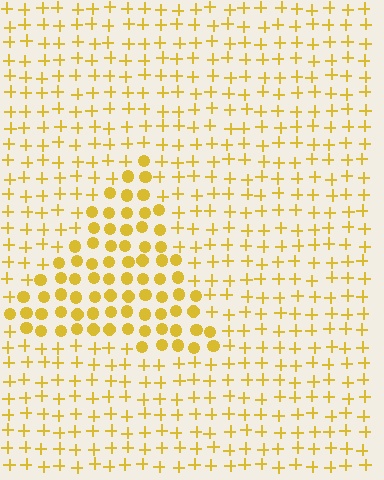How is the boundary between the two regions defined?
The boundary is defined by a change in element shape: circles inside vs. plus signs outside. All elements share the same color and spacing.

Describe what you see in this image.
The image is filled with small yellow elements arranged in a uniform grid. A triangle-shaped region contains circles, while the surrounding area contains plus signs. The boundary is defined purely by the change in element shape.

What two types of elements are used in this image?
The image uses circles inside the triangle region and plus signs outside it.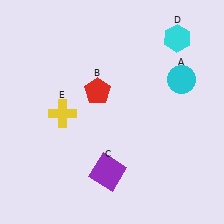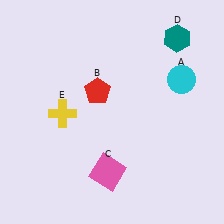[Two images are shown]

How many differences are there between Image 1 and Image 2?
There are 2 differences between the two images.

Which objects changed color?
C changed from purple to pink. D changed from cyan to teal.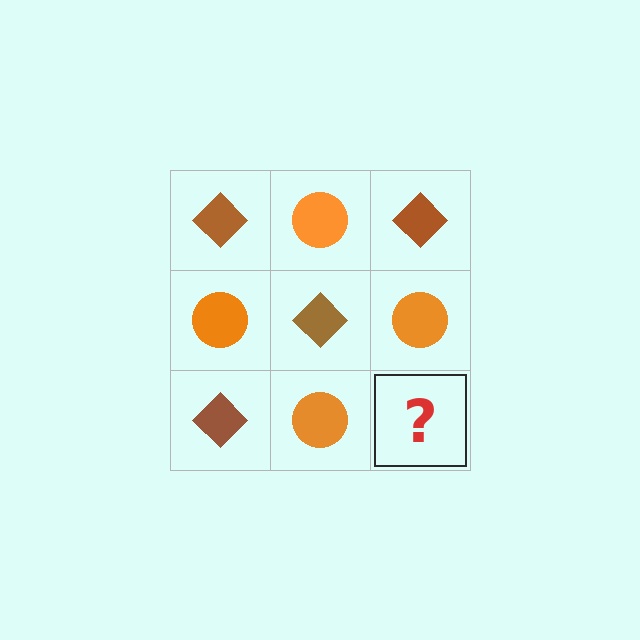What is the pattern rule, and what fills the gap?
The rule is that it alternates brown diamond and orange circle in a checkerboard pattern. The gap should be filled with a brown diamond.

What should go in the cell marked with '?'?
The missing cell should contain a brown diamond.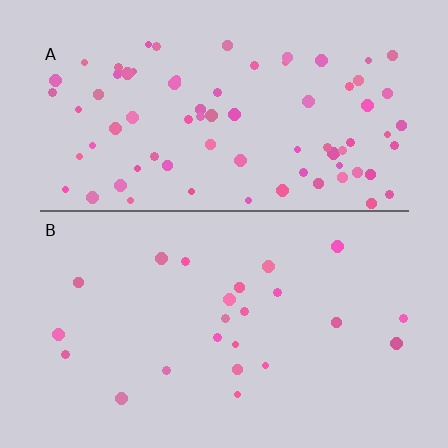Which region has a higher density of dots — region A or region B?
A (the top).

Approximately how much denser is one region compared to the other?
Approximately 3.3× — region A over region B.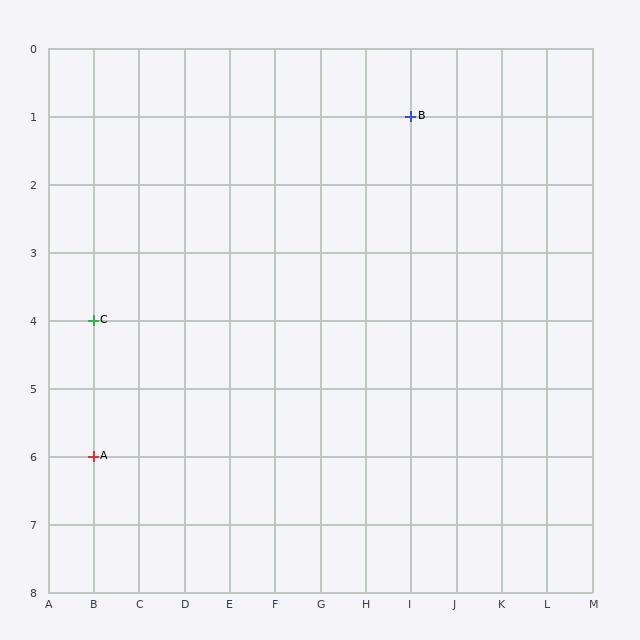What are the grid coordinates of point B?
Point B is at grid coordinates (I, 1).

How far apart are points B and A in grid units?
Points B and A are 7 columns and 5 rows apart (about 8.6 grid units diagonally).